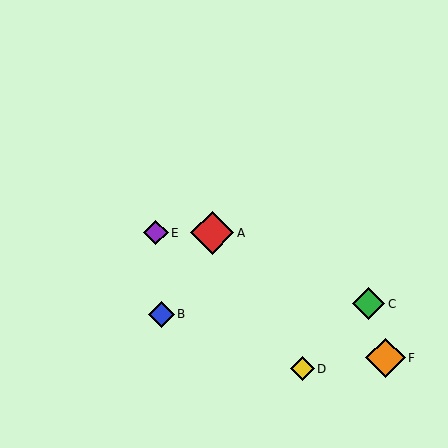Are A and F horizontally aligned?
No, A is at y≈233 and F is at y≈358.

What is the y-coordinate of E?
Object E is at y≈233.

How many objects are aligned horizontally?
2 objects (A, E) are aligned horizontally.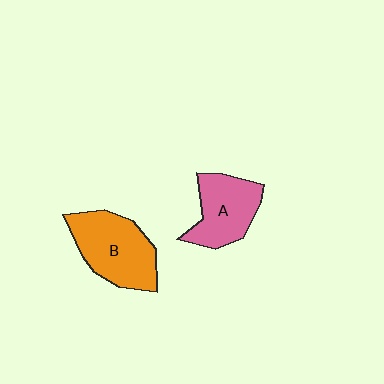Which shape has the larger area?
Shape B (orange).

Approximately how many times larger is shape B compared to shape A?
Approximately 1.2 times.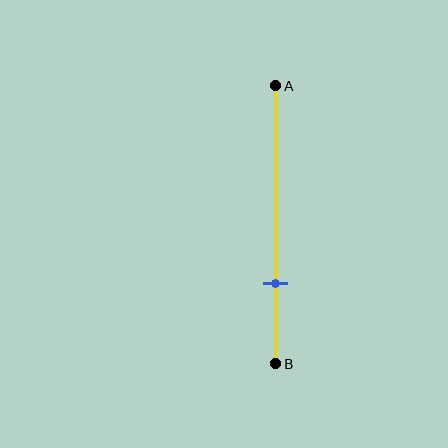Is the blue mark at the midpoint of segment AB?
No, the mark is at about 70% from A, not at the 50% midpoint.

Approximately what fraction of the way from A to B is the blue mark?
The blue mark is approximately 70% of the way from A to B.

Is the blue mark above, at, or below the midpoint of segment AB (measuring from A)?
The blue mark is below the midpoint of segment AB.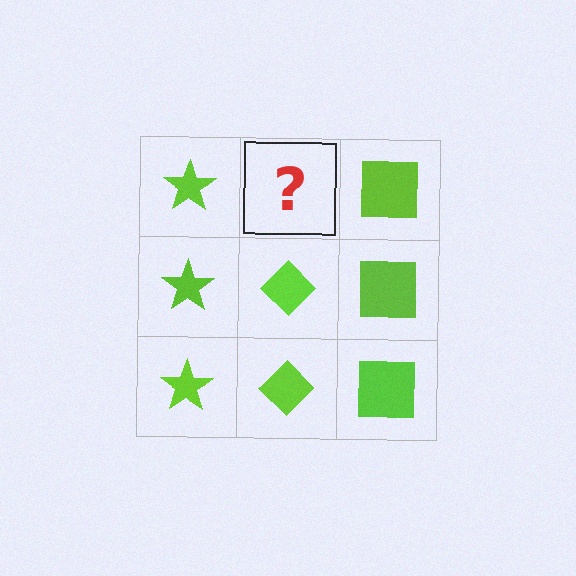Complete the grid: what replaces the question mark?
The question mark should be replaced with a lime diamond.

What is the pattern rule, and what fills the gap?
The rule is that each column has a consistent shape. The gap should be filled with a lime diamond.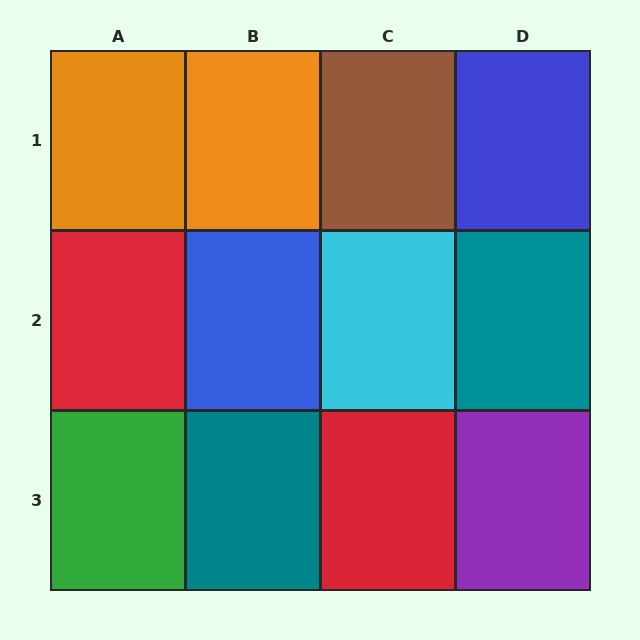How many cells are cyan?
1 cell is cyan.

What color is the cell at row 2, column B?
Blue.